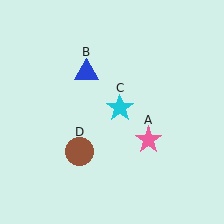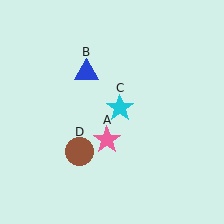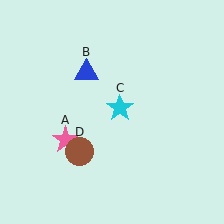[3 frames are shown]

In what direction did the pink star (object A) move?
The pink star (object A) moved left.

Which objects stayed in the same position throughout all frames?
Blue triangle (object B) and cyan star (object C) and brown circle (object D) remained stationary.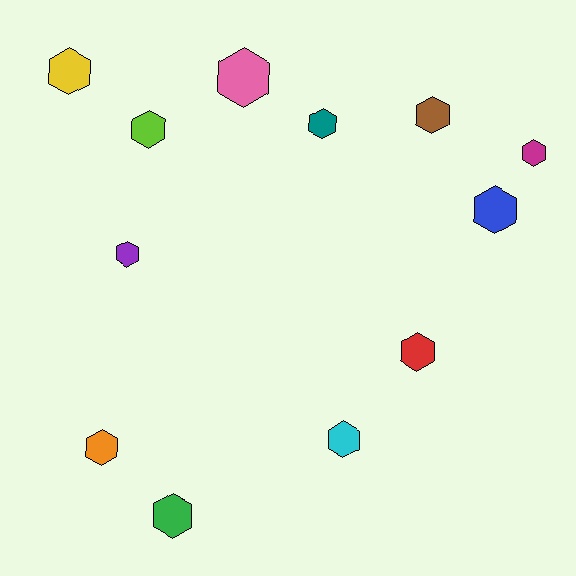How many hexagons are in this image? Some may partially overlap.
There are 12 hexagons.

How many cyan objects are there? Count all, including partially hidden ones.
There is 1 cyan object.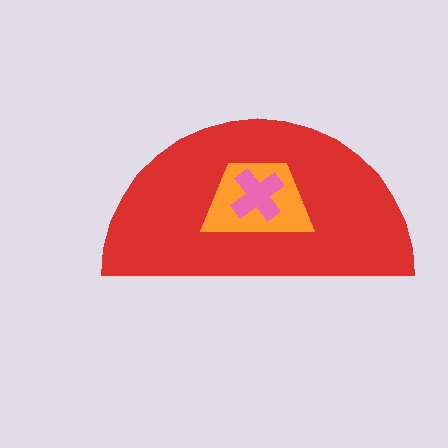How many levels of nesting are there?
3.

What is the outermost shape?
The red semicircle.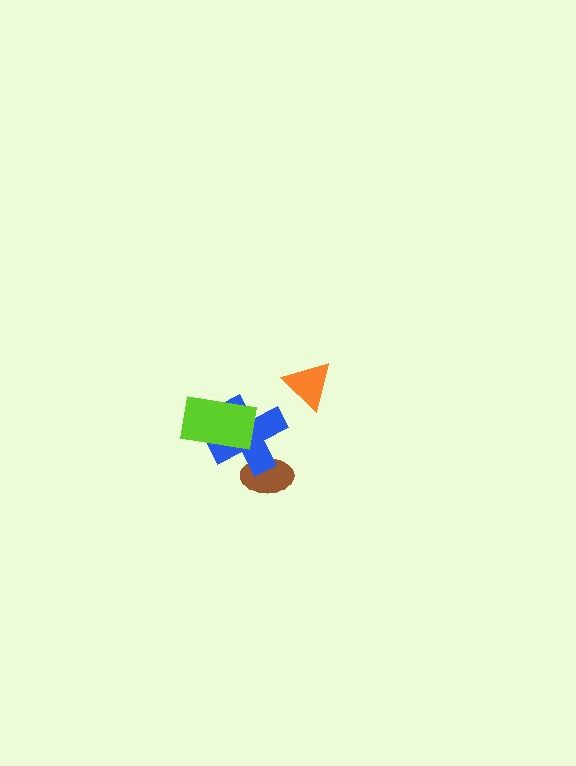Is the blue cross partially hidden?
Yes, it is partially covered by another shape.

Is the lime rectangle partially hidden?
No, no other shape covers it.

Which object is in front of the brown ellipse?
The blue cross is in front of the brown ellipse.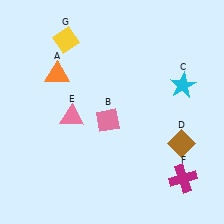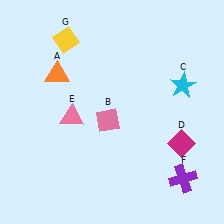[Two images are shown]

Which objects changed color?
D changed from brown to magenta. F changed from magenta to purple.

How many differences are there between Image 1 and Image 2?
There are 2 differences between the two images.